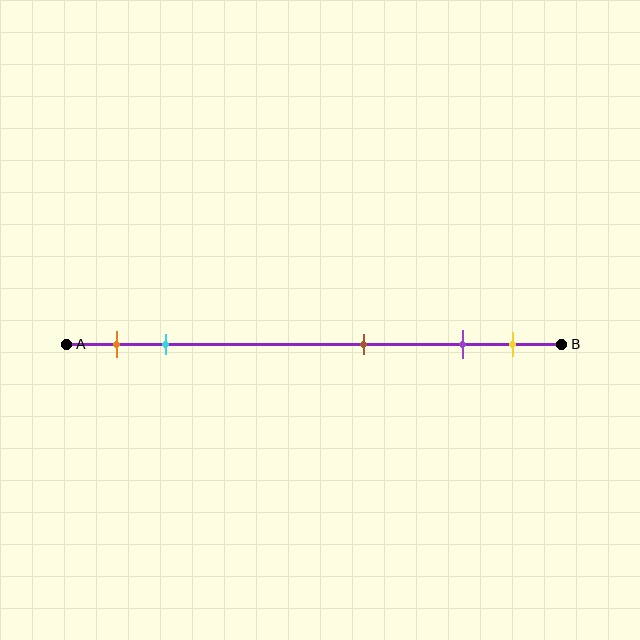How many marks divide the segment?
There are 5 marks dividing the segment.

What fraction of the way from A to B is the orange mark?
The orange mark is approximately 10% (0.1) of the way from A to B.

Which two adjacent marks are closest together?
The purple and yellow marks are the closest adjacent pair.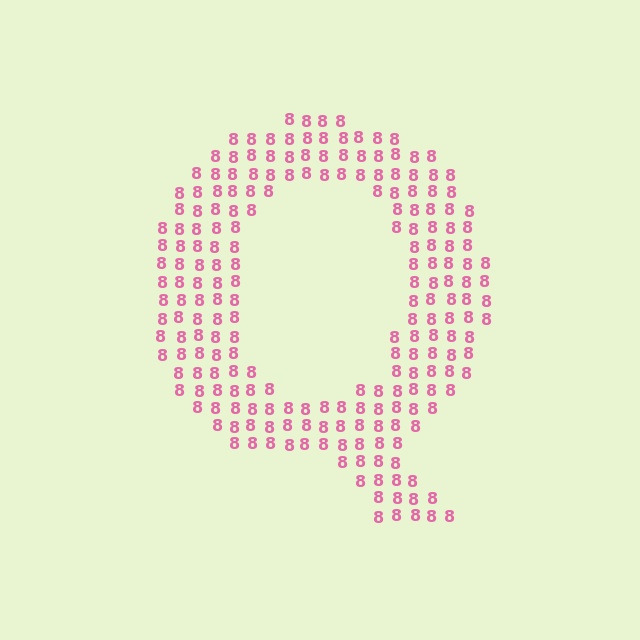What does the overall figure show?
The overall figure shows the letter Q.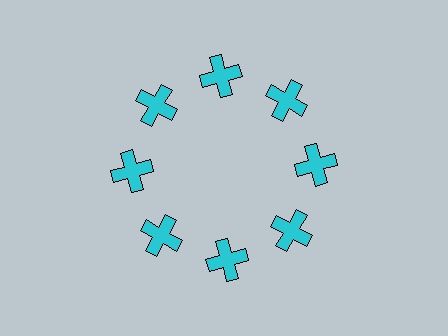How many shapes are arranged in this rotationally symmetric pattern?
There are 8 shapes, arranged in 8 groups of 1.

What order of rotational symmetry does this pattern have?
This pattern has 8-fold rotational symmetry.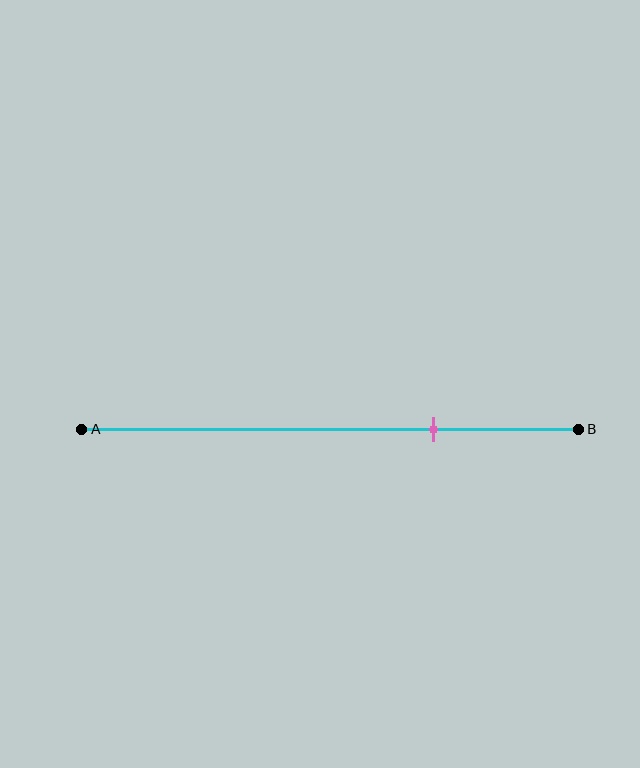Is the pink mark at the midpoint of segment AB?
No, the mark is at about 70% from A, not at the 50% midpoint.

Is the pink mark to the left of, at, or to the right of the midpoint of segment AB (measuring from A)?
The pink mark is to the right of the midpoint of segment AB.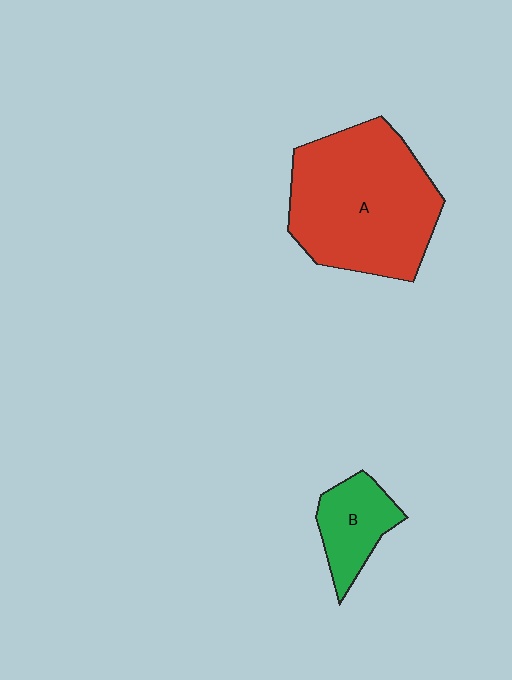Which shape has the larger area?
Shape A (red).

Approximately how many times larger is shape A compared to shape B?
Approximately 3.0 times.